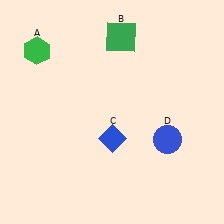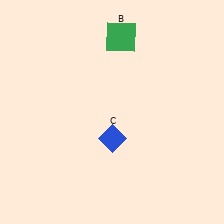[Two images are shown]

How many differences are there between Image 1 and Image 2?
There are 2 differences between the two images.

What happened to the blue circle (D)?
The blue circle (D) was removed in Image 2. It was in the bottom-right area of Image 1.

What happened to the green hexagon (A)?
The green hexagon (A) was removed in Image 2. It was in the top-left area of Image 1.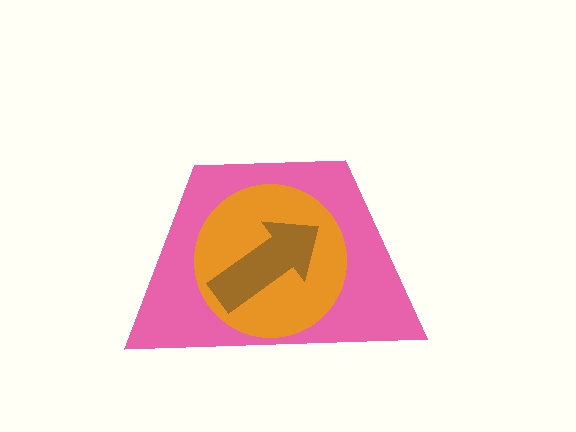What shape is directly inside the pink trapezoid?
The orange circle.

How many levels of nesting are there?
3.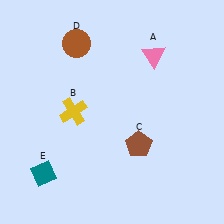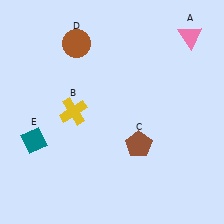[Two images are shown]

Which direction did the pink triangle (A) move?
The pink triangle (A) moved right.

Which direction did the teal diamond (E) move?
The teal diamond (E) moved up.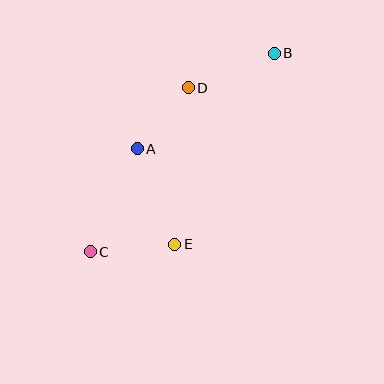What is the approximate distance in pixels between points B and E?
The distance between B and E is approximately 215 pixels.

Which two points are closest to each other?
Points A and D are closest to each other.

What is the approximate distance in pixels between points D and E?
The distance between D and E is approximately 157 pixels.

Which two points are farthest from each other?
Points B and C are farthest from each other.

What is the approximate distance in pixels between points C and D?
The distance between C and D is approximately 191 pixels.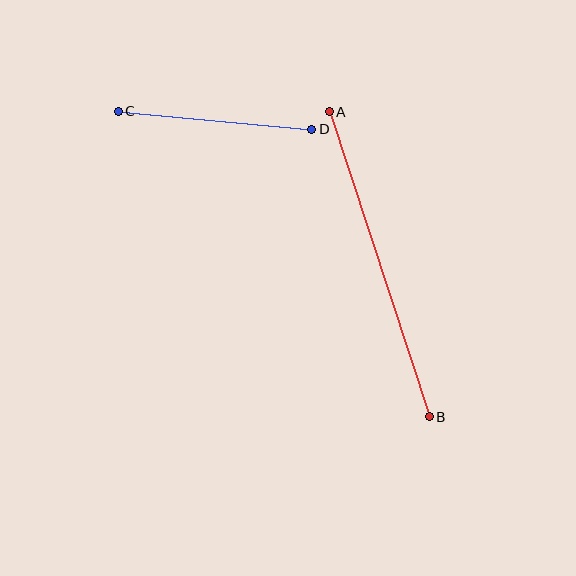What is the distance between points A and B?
The distance is approximately 321 pixels.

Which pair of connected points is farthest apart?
Points A and B are farthest apart.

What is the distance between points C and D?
The distance is approximately 195 pixels.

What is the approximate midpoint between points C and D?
The midpoint is at approximately (215, 120) pixels.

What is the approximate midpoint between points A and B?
The midpoint is at approximately (379, 264) pixels.